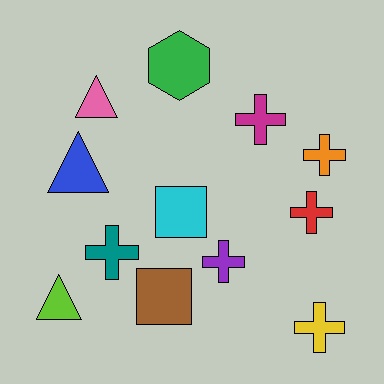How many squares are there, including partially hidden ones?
There are 2 squares.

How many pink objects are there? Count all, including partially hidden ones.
There is 1 pink object.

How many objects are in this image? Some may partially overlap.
There are 12 objects.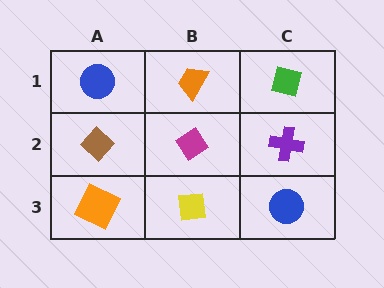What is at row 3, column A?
An orange square.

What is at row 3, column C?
A blue circle.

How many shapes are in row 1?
3 shapes.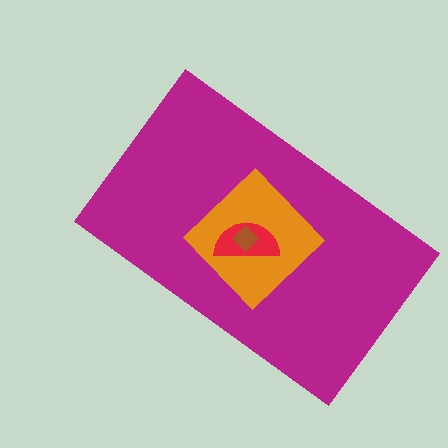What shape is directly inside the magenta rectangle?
The orange diamond.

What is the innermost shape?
The brown diamond.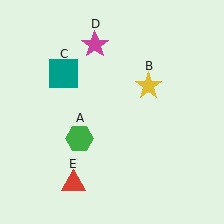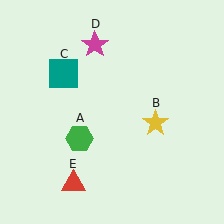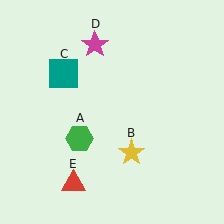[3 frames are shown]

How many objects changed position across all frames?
1 object changed position: yellow star (object B).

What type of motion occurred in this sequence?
The yellow star (object B) rotated clockwise around the center of the scene.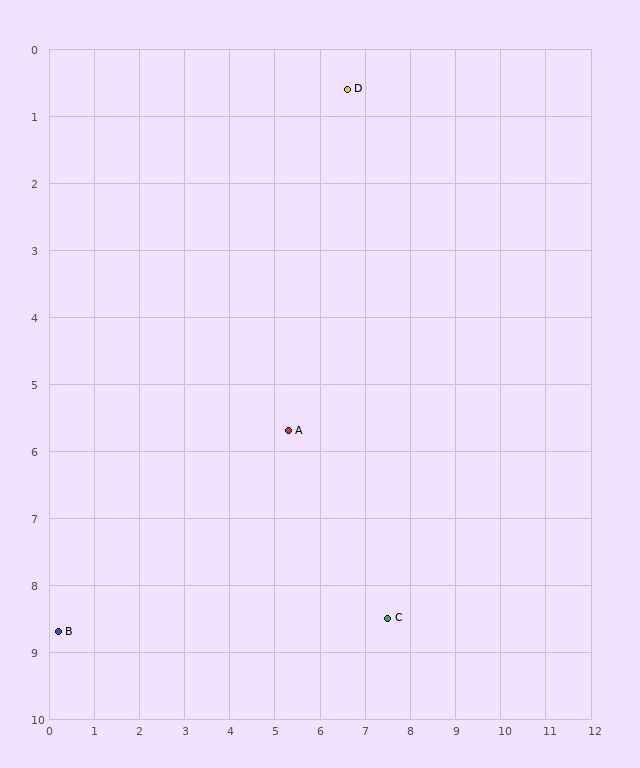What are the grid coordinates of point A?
Point A is at approximately (5.3, 5.7).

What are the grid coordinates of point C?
Point C is at approximately (7.5, 8.5).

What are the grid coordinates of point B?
Point B is at approximately (0.2, 8.7).